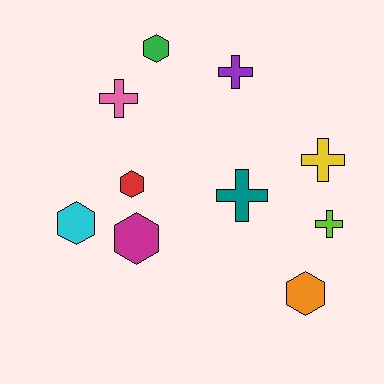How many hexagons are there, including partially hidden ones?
There are 5 hexagons.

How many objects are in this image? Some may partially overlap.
There are 10 objects.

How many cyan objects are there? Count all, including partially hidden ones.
There is 1 cyan object.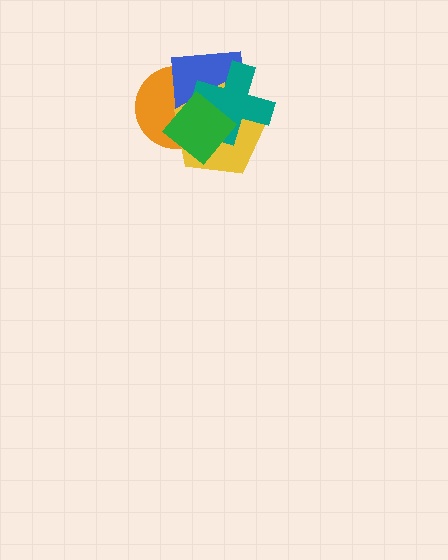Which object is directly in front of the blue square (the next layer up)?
The yellow pentagon is directly in front of the blue square.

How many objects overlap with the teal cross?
4 objects overlap with the teal cross.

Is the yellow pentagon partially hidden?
Yes, it is partially covered by another shape.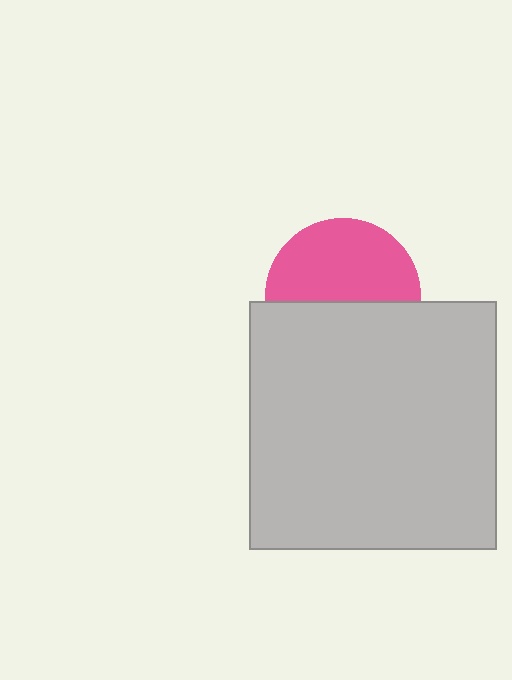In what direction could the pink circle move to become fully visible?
The pink circle could move up. That would shift it out from behind the light gray square entirely.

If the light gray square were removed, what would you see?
You would see the complete pink circle.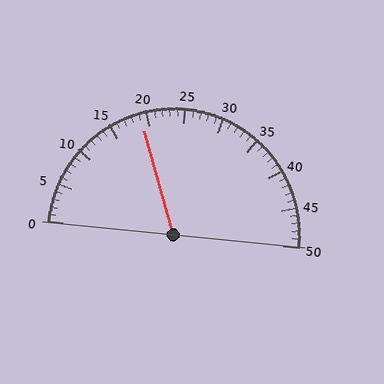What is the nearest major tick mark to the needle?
The nearest major tick mark is 20.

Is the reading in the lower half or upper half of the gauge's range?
The reading is in the lower half of the range (0 to 50).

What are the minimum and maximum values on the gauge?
The gauge ranges from 0 to 50.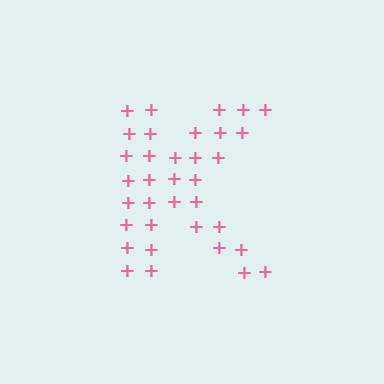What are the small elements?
The small elements are plus signs.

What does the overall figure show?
The overall figure shows the letter K.